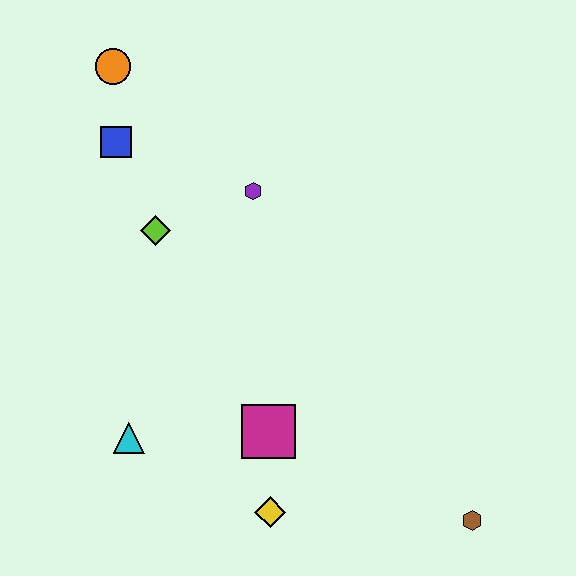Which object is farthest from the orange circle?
The brown hexagon is farthest from the orange circle.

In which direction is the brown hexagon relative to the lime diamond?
The brown hexagon is to the right of the lime diamond.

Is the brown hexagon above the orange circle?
No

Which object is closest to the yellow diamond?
The magenta square is closest to the yellow diamond.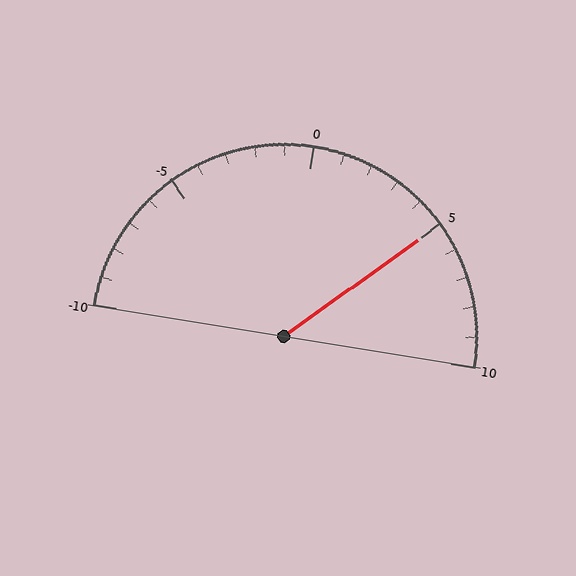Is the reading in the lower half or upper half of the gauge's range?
The reading is in the upper half of the range (-10 to 10).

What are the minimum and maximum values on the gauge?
The gauge ranges from -10 to 10.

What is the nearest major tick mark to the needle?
The nearest major tick mark is 5.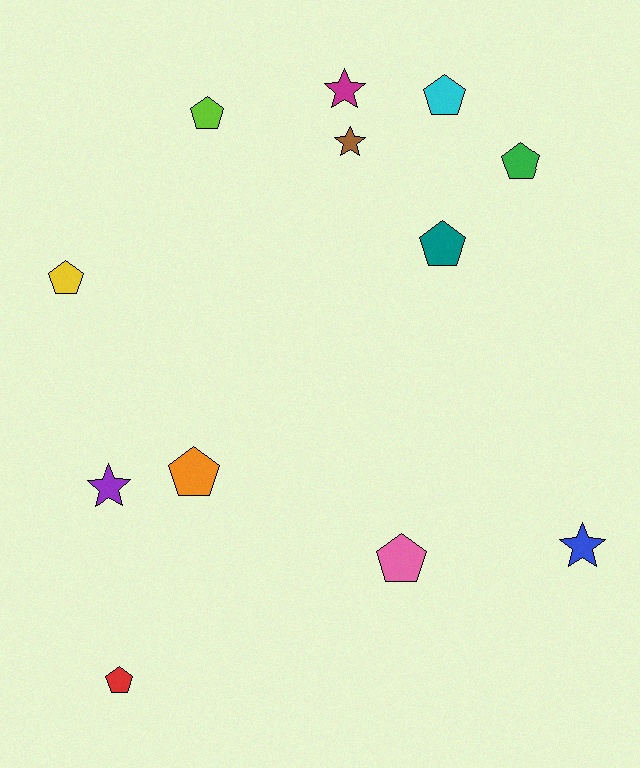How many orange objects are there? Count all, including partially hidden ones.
There is 1 orange object.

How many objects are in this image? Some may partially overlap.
There are 12 objects.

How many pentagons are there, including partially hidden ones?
There are 8 pentagons.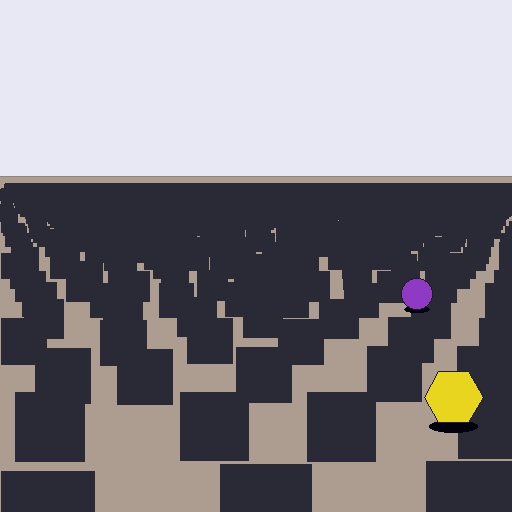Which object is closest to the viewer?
The yellow hexagon is closest. The texture marks near it are larger and more spread out.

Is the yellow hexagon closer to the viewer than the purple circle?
Yes. The yellow hexagon is closer — you can tell from the texture gradient: the ground texture is coarser near it.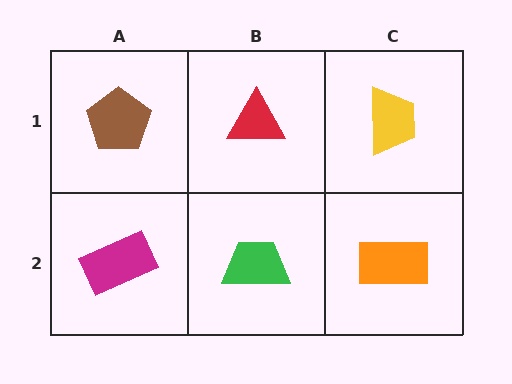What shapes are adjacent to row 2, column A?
A brown pentagon (row 1, column A), a green trapezoid (row 2, column B).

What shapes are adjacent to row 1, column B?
A green trapezoid (row 2, column B), a brown pentagon (row 1, column A), a yellow trapezoid (row 1, column C).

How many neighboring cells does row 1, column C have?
2.